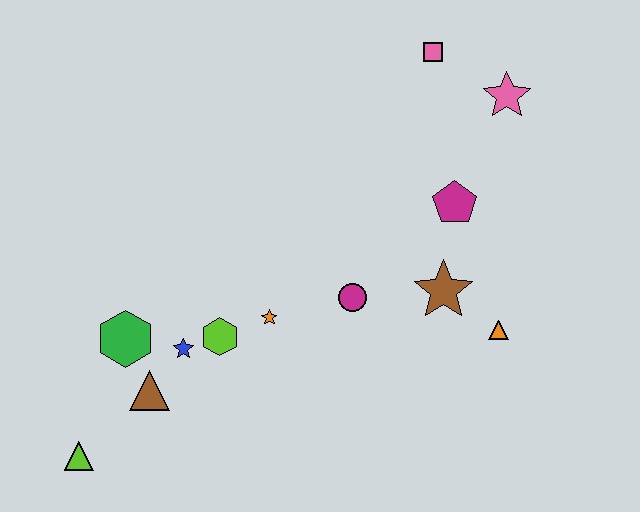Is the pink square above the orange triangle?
Yes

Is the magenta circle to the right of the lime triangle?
Yes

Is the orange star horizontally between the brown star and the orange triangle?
No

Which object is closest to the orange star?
The lime hexagon is closest to the orange star.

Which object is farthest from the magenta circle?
The lime triangle is farthest from the magenta circle.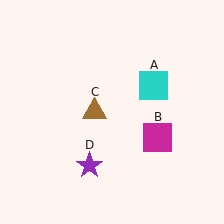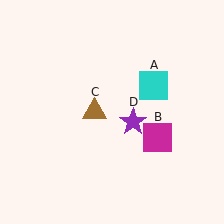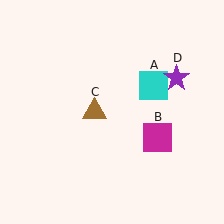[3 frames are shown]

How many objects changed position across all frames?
1 object changed position: purple star (object D).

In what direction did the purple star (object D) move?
The purple star (object D) moved up and to the right.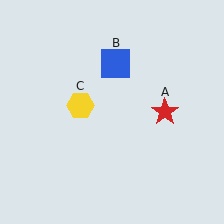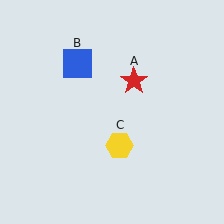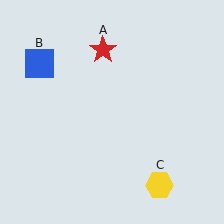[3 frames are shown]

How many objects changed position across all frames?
3 objects changed position: red star (object A), blue square (object B), yellow hexagon (object C).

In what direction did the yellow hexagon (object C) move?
The yellow hexagon (object C) moved down and to the right.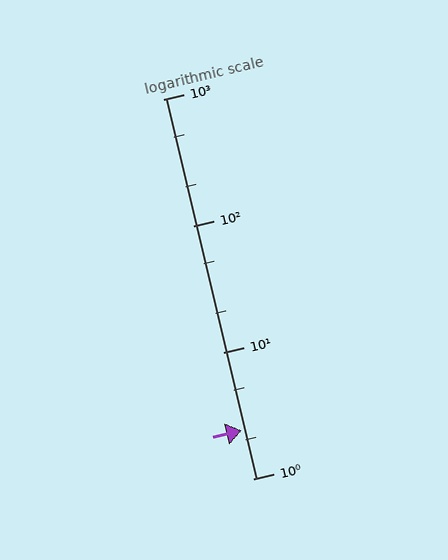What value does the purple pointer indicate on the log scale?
The pointer indicates approximately 2.4.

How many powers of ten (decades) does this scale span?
The scale spans 3 decades, from 1 to 1000.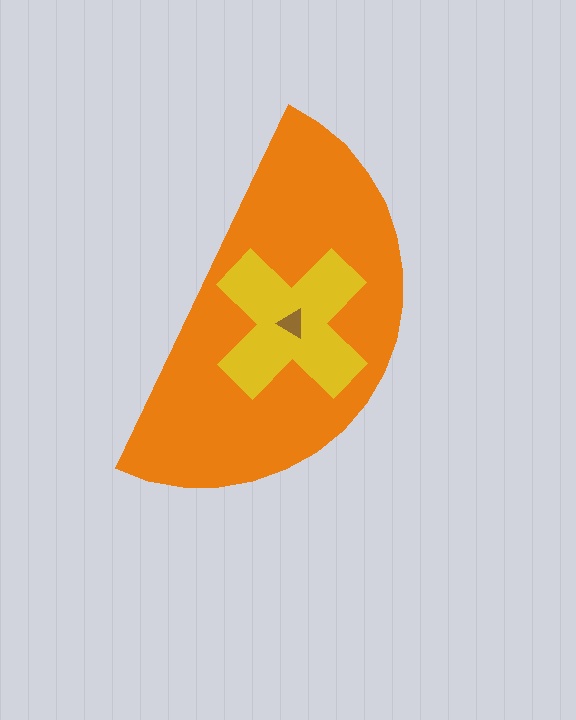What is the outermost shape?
The orange semicircle.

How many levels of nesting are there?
3.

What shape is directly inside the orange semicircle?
The yellow cross.